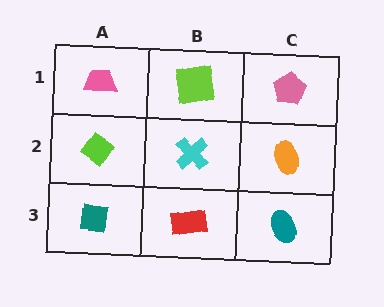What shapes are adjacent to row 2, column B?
A lime square (row 1, column B), a red rectangle (row 3, column B), a lime diamond (row 2, column A), an orange ellipse (row 2, column C).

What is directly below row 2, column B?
A red rectangle.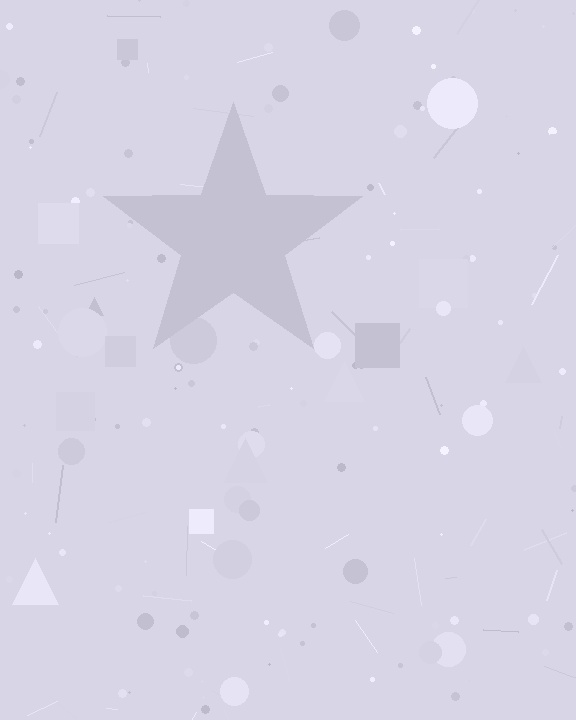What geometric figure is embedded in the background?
A star is embedded in the background.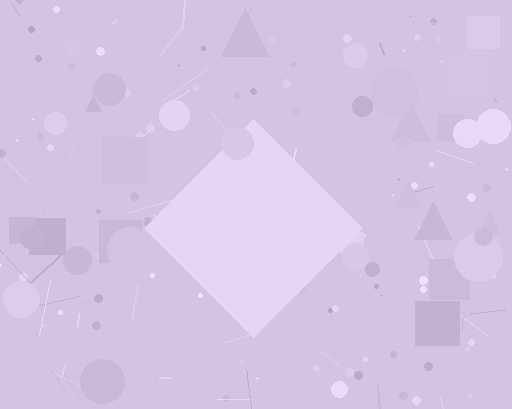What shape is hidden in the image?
A diamond is hidden in the image.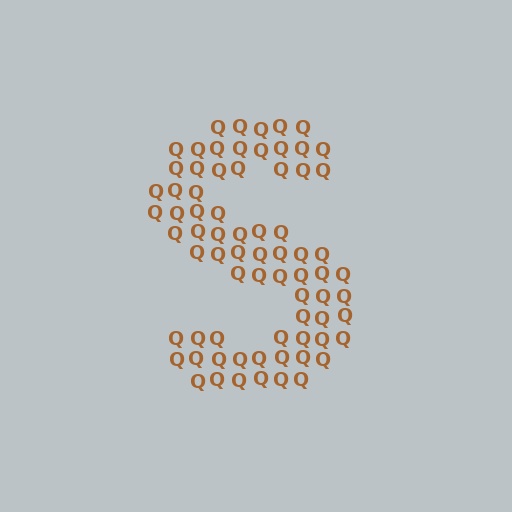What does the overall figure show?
The overall figure shows the letter S.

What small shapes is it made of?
It is made of small letter Q's.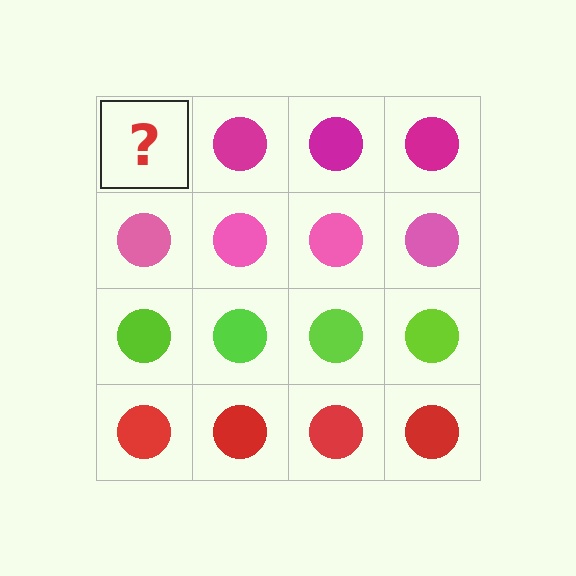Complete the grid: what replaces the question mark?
The question mark should be replaced with a magenta circle.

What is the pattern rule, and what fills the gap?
The rule is that each row has a consistent color. The gap should be filled with a magenta circle.